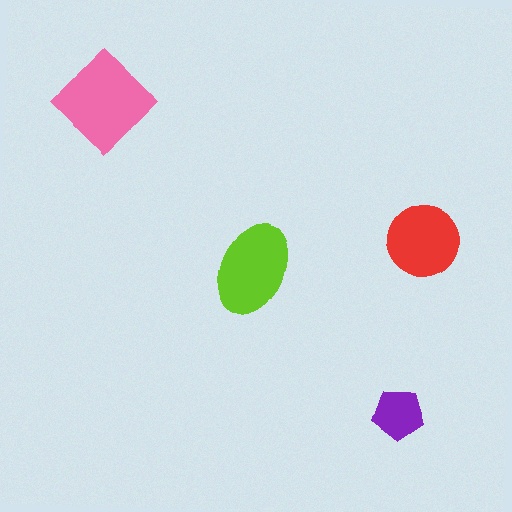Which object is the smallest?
The purple pentagon.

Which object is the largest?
The pink diamond.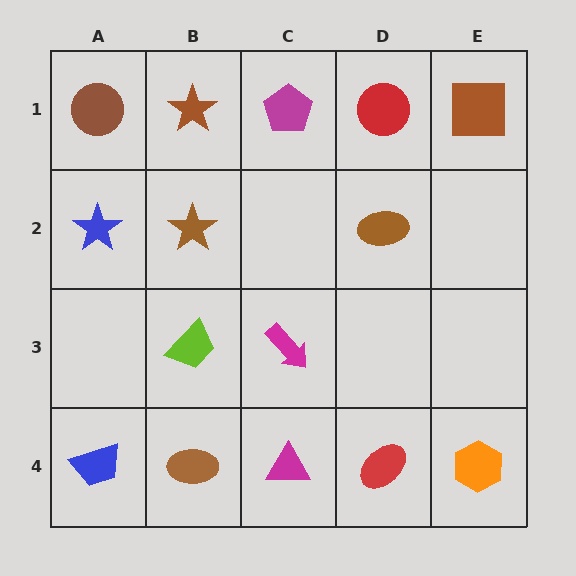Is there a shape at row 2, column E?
No, that cell is empty.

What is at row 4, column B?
A brown ellipse.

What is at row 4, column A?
A blue trapezoid.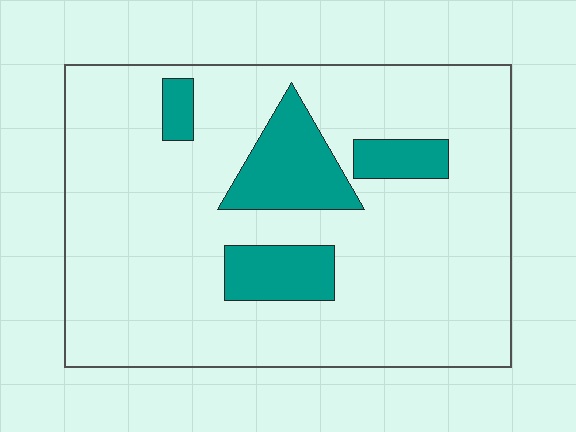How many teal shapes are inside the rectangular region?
4.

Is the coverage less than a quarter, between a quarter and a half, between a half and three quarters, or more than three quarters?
Less than a quarter.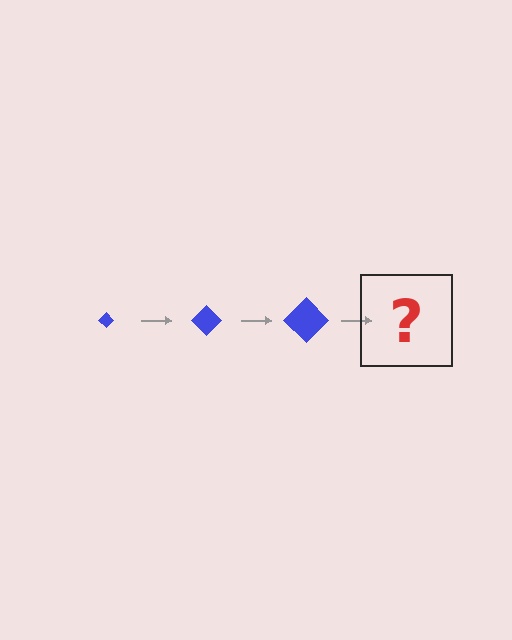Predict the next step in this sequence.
The next step is a blue diamond, larger than the previous one.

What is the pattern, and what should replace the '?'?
The pattern is that the diamond gets progressively larger each step. The '?' should be a blue diamond, larger than the previous one.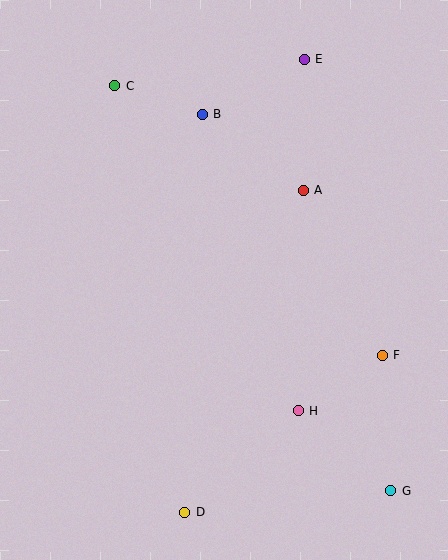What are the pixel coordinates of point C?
Point C is at (115, 86).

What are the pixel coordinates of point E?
Point E is at (304, 59).